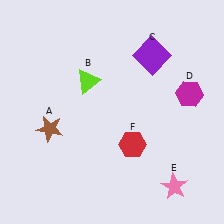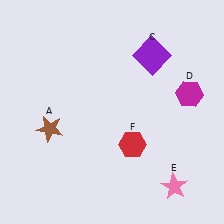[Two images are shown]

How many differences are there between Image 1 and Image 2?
There is 1 difference between the two images.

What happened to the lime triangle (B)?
The lime triangle (B) was removed in Image 2. It was in the top-left area of Image 1.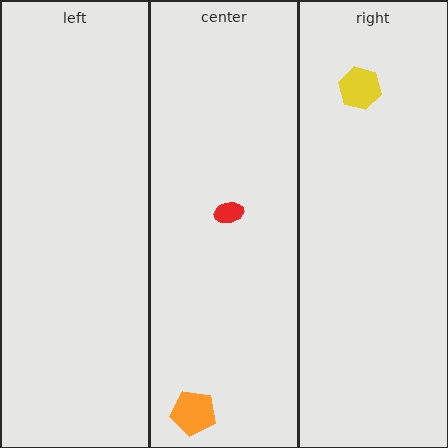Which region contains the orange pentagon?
The center region.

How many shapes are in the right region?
1.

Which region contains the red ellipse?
The center region.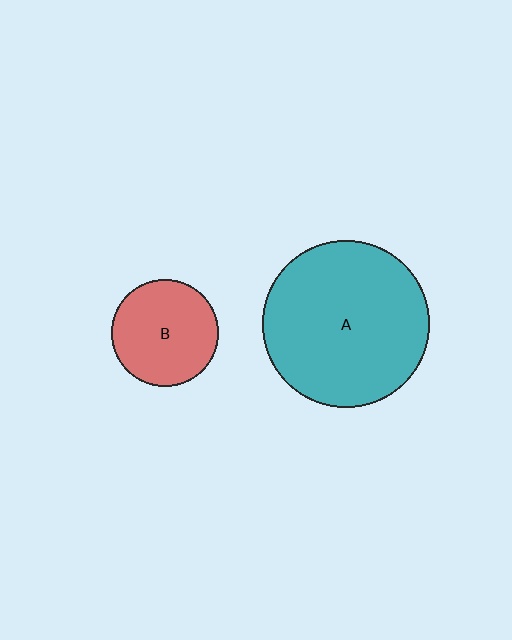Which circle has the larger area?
Circle A (teal).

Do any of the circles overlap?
No, none of the circles overlap.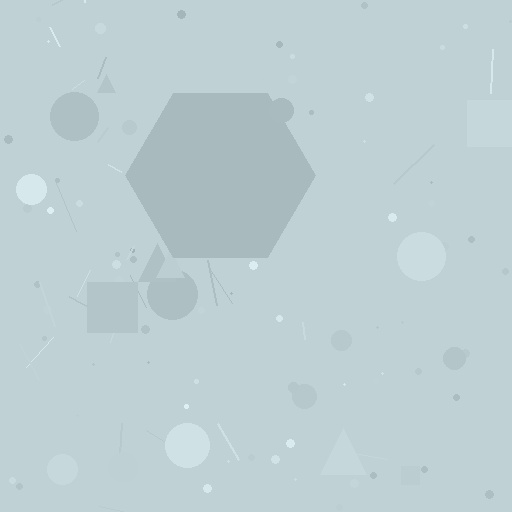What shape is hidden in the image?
A hexagon is hidden in the image.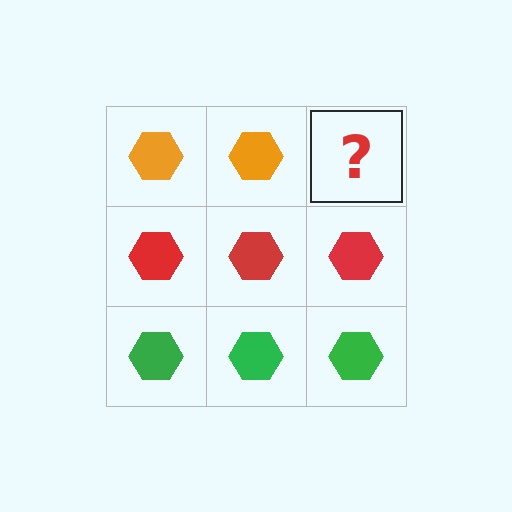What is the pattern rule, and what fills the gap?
The rule is that each row has a consistent color. The gap should be filled with an orange hexagon.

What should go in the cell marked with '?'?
The missing cell should contain an orange hexagon.